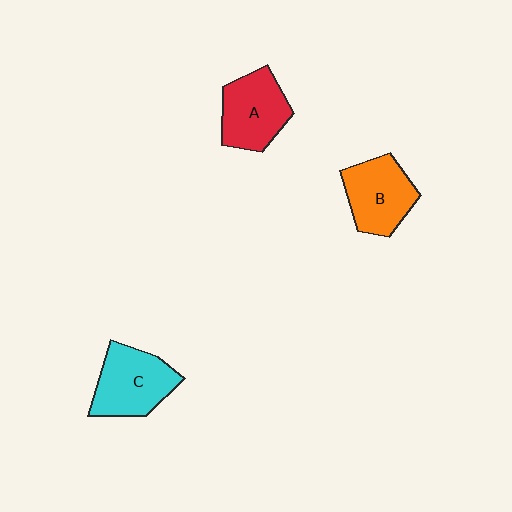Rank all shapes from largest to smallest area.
From largest to smallest: C (cyan), A (red), B (orange).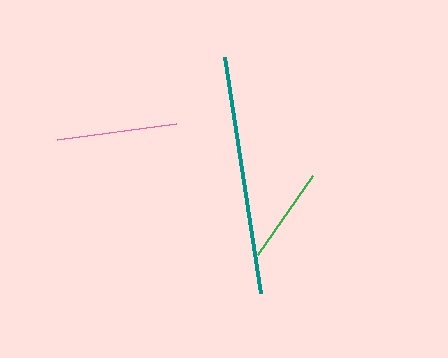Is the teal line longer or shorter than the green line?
The teal line is longer than the green line.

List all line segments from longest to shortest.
From longest to shortest: teal, pink, green.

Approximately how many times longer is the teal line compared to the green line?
The teal line is approximately 2.5 times the length of the green line.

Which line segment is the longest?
The teal line is the longest at approximately 239 pixels.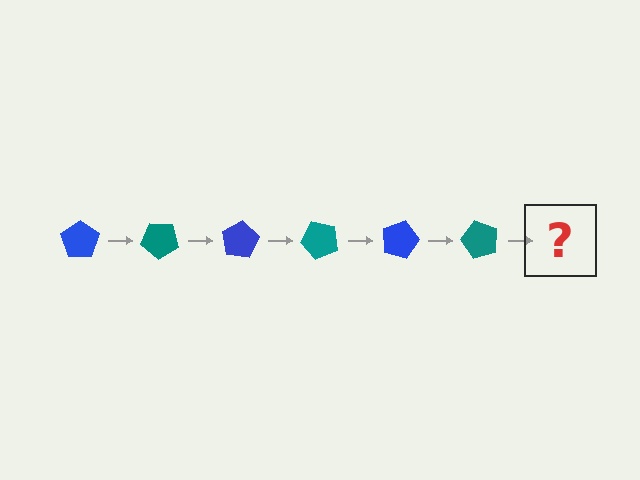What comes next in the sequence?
The next element should be a blue pentagon, rotated 240 degrees from the start.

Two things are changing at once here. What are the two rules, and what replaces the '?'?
The two rules are that it rotates 40 degrees each step and the color cycles through blue and teal. The '?' should be a blue pentagon, rotated 240 degrees from the start.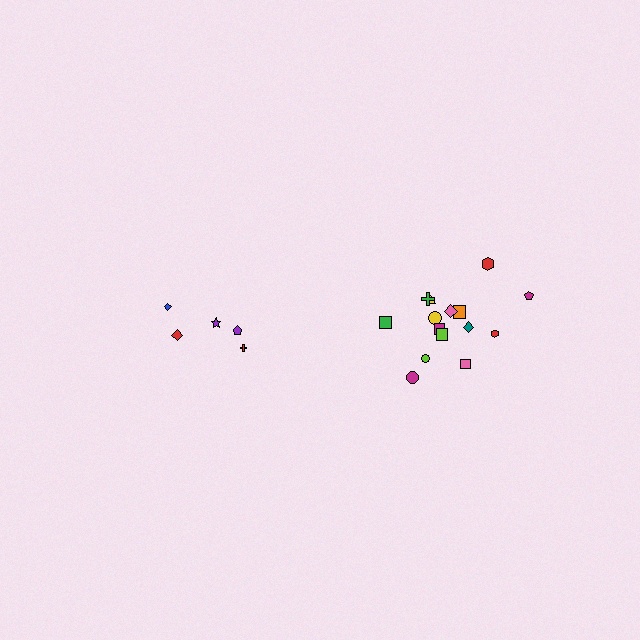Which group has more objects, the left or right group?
The right group.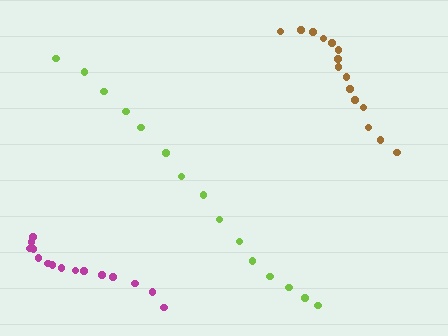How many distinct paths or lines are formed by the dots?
There are 3 distinct paths.